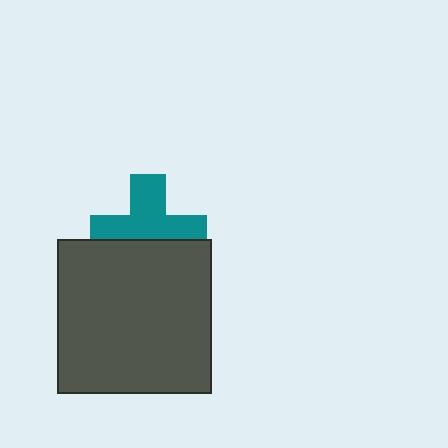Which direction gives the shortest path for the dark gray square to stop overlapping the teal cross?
Moving down gives the shortest separation.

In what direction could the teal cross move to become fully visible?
The teal cross could move up. That would shift it out from behind the dark gray square entirely.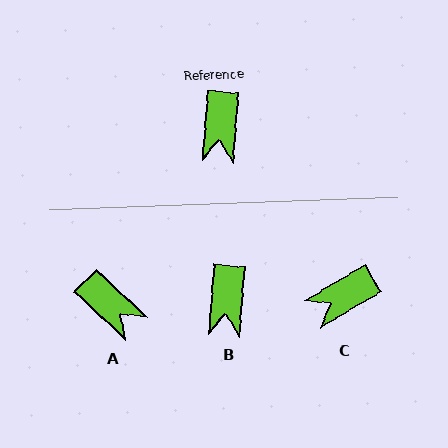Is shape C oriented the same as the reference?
No, it is off by about 54 degrees.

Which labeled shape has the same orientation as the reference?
B.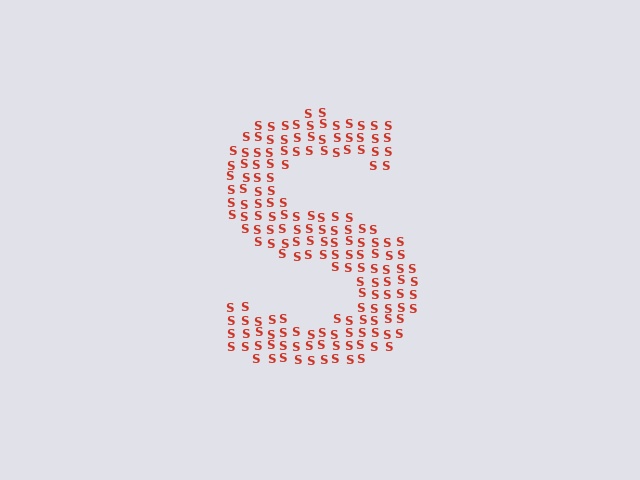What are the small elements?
The small elements are letter S's.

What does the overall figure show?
The overall figure shows the letter S.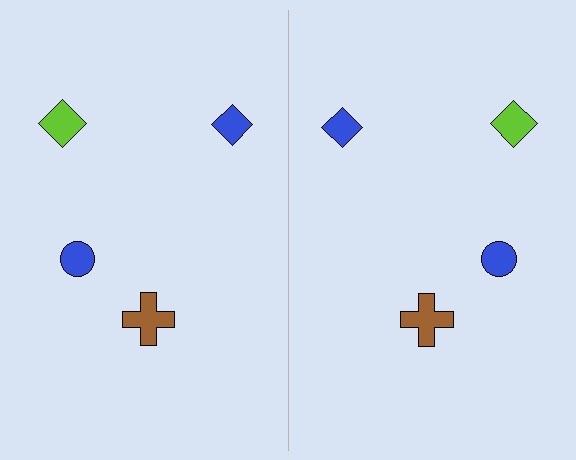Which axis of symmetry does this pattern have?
The pattern has a vertical axis of symmetry running through the center of the image.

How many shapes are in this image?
There are 8 shapes in this image.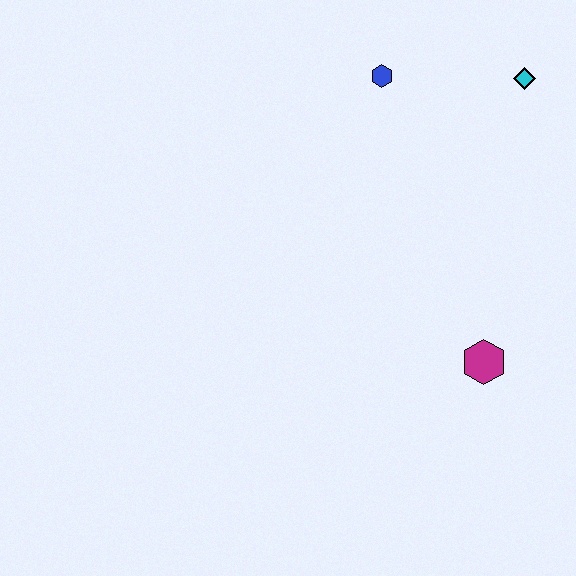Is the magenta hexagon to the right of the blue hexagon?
Yes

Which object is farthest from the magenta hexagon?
The blue hexagon is farthest from the magenta hexagon.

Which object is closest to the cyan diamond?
The blue hexagon is closest to the cyan diamond.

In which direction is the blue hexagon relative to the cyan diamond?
The blue hexagon is to the left of the cyan diamond.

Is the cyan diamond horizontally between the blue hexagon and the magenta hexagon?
No